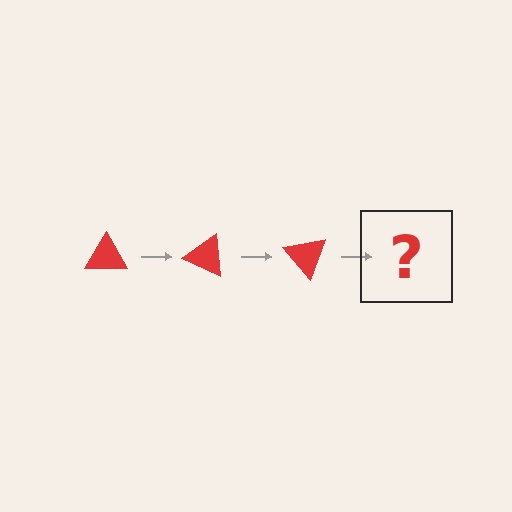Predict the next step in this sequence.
The next step is a red triangle rotated 75 degrees.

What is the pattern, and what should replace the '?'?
The pattern is that the triangle rotates 25 degrees each step. The '?' should be a red triangle rotated 75 degrees.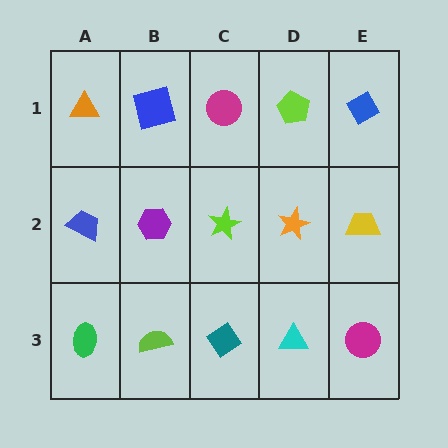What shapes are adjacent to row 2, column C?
A magenta circle (row 1, column C), a teal diamond (row 3, column C), a purple hexagon (row 2, column B), an orange star (row 2, column D).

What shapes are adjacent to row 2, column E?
A blue diamond (row 1, column E), a magenta circle (row 3, column E), an orange star (row 2, column D).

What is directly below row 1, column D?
An orange star.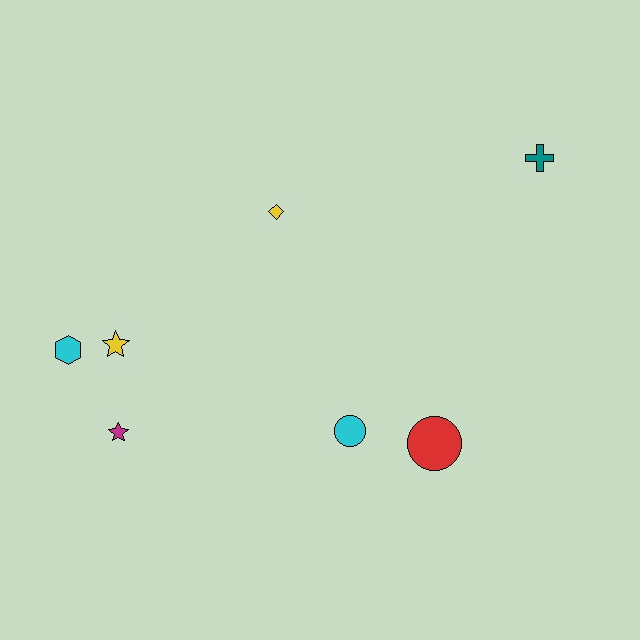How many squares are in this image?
There are no squares.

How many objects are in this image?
There are 7 objects.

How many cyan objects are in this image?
There are 2 cyan objects.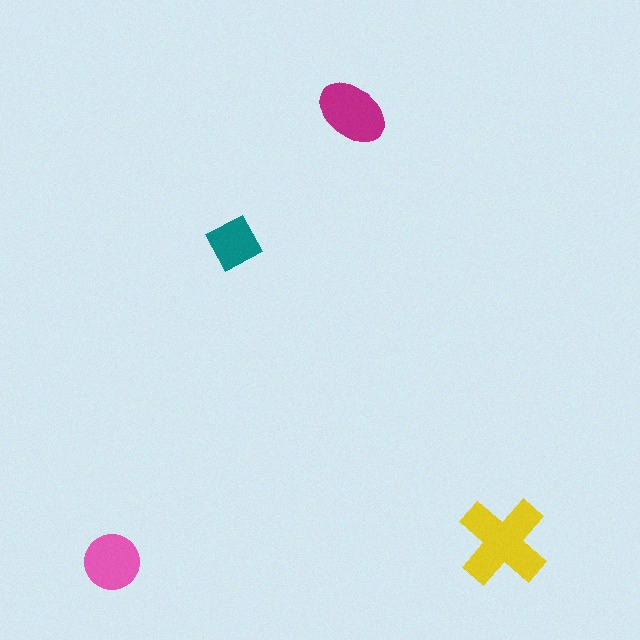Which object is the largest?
The yellow cross.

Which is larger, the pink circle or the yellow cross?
The yellow cross.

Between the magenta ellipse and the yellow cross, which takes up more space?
The yellow cross.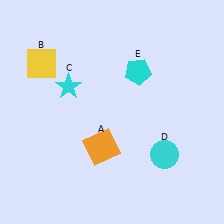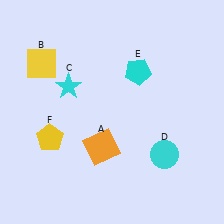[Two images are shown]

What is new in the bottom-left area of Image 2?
A yellow pentagon (F) was added in the bottom-left area of Image 2.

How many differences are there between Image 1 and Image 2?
There is 1 difference between the two images.